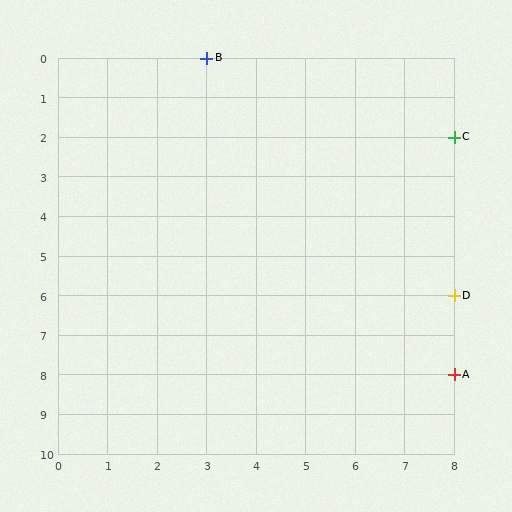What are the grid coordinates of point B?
Point B is at grid coordinates (3, 0).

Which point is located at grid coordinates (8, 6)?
Point D is at (8, 6).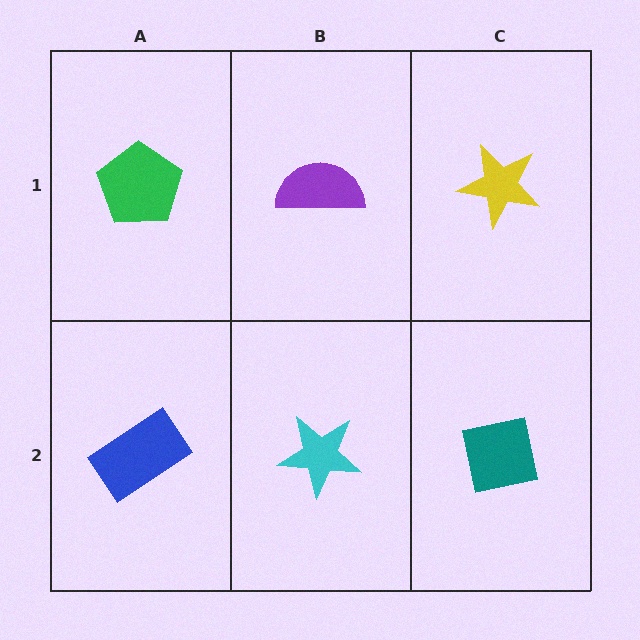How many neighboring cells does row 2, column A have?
2.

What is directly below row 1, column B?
A cyan star.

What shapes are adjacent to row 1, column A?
A blue rectangle (row 2, column A), a purple semicircle (row 1, column B).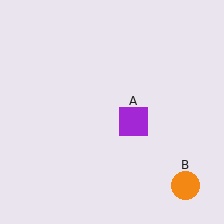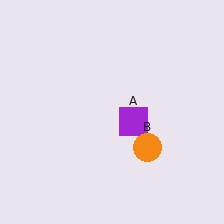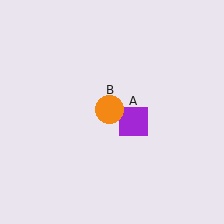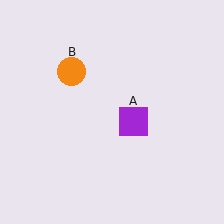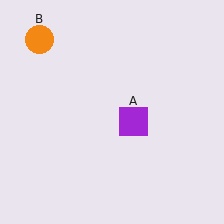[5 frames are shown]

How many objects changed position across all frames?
1 object changed position: orange circle (object B).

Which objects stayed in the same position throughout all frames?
Purple square (object A) remained stationary.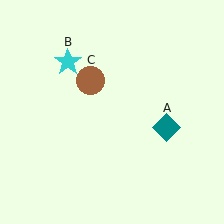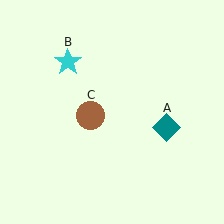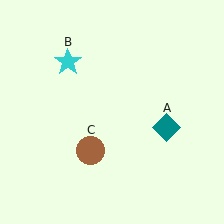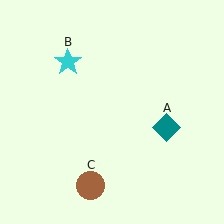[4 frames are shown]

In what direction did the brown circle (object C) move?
The brown circle (object C) moved down.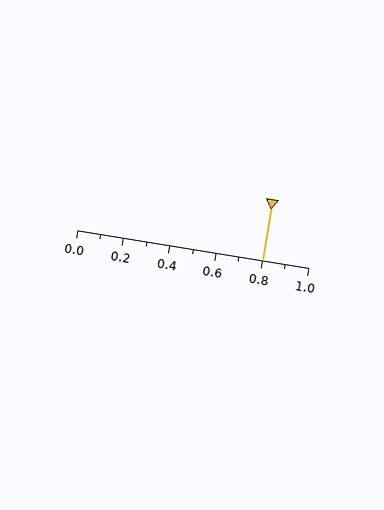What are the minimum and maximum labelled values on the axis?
The axis runs from 0.0 to 1.0.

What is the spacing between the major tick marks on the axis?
The major ticks are spaced 0.2 apart.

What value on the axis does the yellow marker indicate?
The marker indicates approximately 0.8.